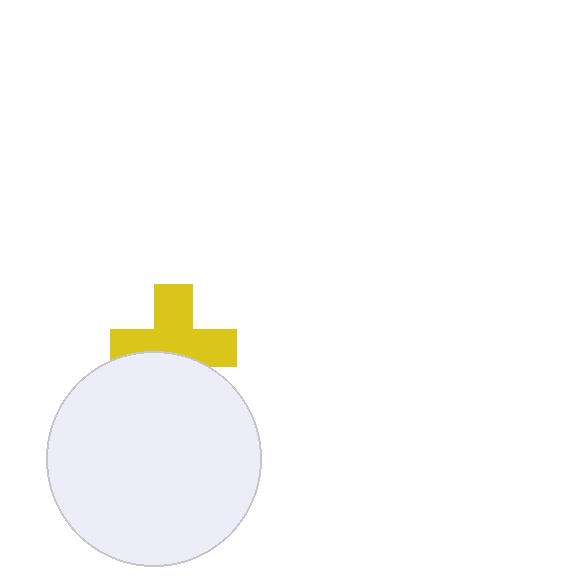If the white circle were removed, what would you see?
You would see the complete yellow cross.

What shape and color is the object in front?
The object in front is a white circle.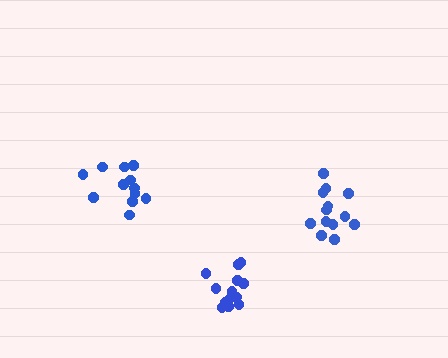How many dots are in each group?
Group 1: 13 dots, Group 2: 13 dots, Group 3: 13 dots (39 total).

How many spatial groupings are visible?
There are 3 spatial groupings.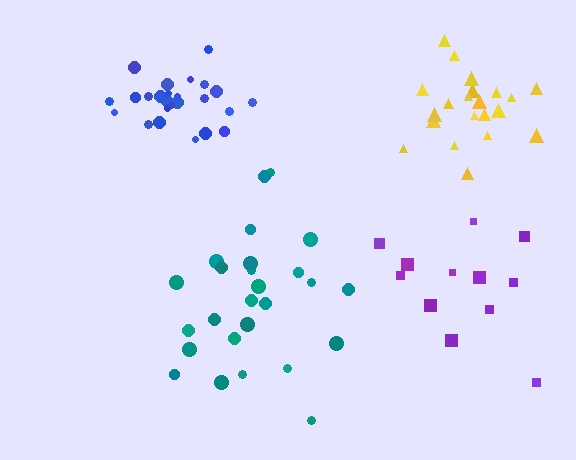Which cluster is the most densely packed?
Blue.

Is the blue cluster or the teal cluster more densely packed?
Blue.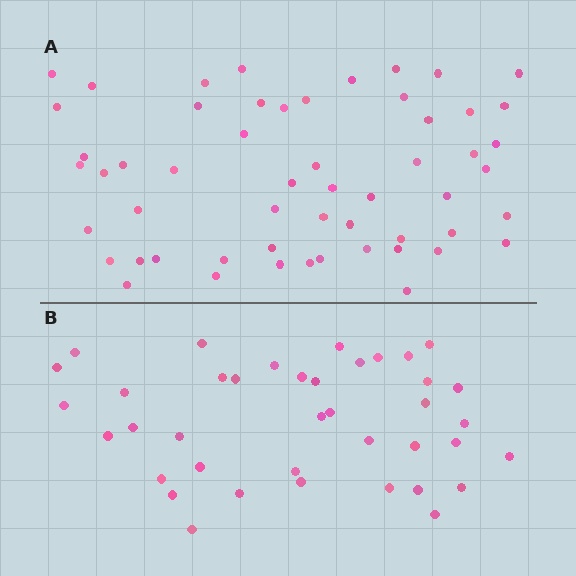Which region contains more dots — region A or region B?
Region A (the top region) has more dots.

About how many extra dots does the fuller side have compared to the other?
Region A has approximately 15 more dots than region B.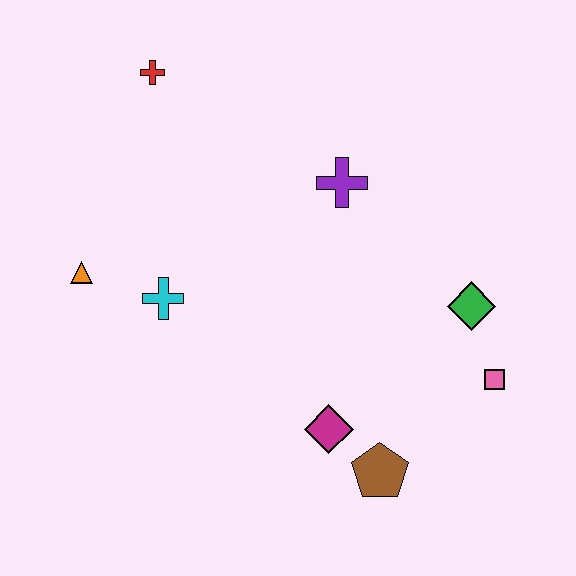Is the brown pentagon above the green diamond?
No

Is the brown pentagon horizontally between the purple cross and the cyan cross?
No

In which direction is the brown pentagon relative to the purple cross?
The brown pentagon is below the purple cross.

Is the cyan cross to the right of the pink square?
No